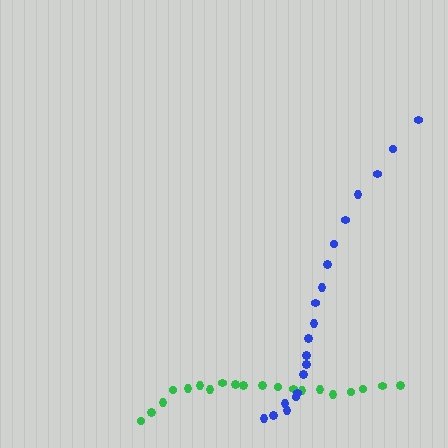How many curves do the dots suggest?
There are 2 distinct paths.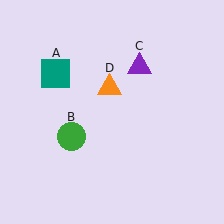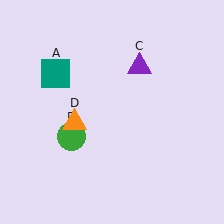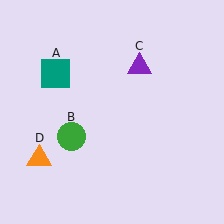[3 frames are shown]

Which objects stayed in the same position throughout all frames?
Teal square (object A) and green circle (object B) and purple triangle (object C) remained stationary.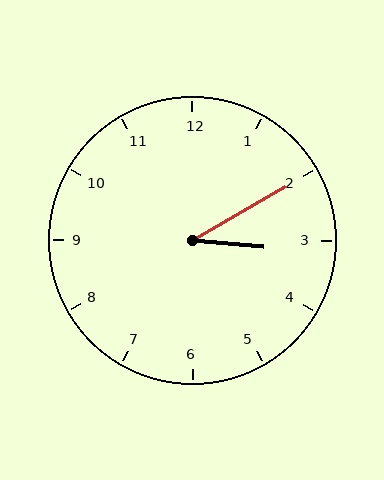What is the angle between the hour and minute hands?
Approximately 35 degrees.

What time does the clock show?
3:10.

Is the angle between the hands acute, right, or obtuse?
It is acute.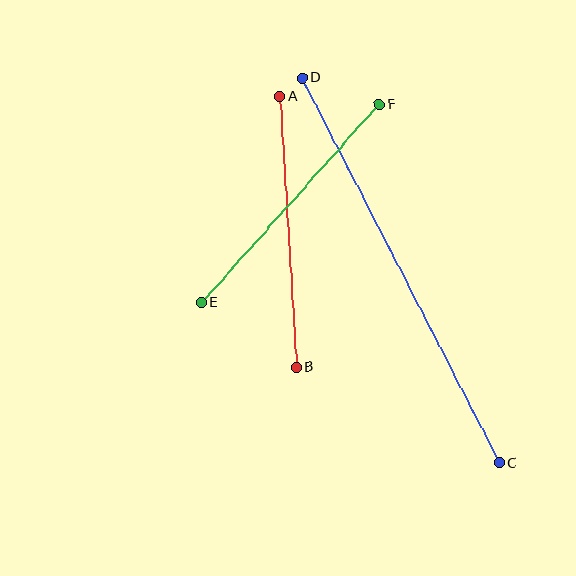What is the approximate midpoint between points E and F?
The midpoint is at approximately (291, 203) pixels.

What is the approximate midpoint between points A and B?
The midpoint is at approximately (288, 232) pixels.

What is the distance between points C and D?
The distance is approximately 432 pixels.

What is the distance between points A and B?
The distance is approximately 271 pixels.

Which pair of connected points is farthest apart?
Points C and D are farthest apart.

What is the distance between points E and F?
The distance is approximately 266 pixels.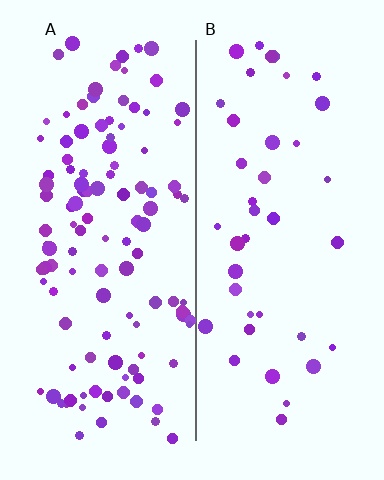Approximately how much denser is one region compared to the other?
Approximately 2.9× — region A over region B.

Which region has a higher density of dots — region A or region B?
A (the left).